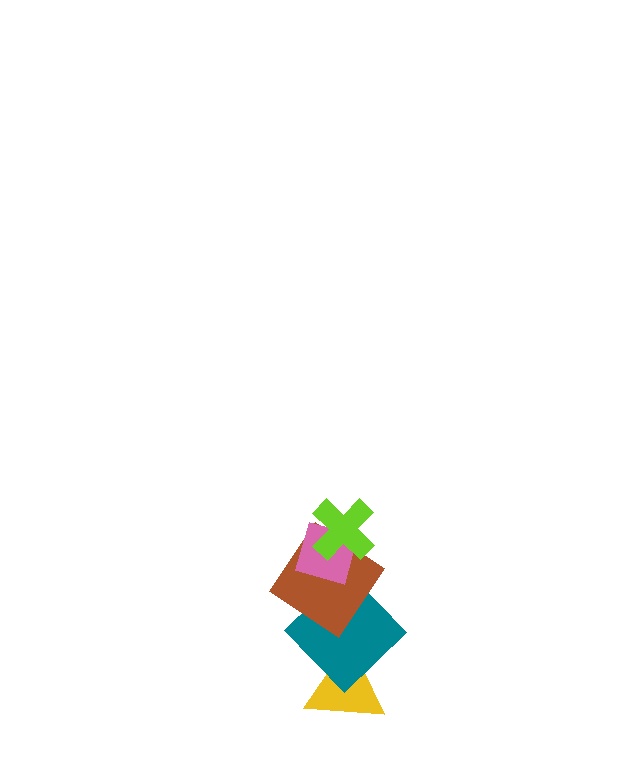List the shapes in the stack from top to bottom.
From top to bottom: the lime cross, the pink diamond, the brown diamond, the teal diamond, the yellow triangle.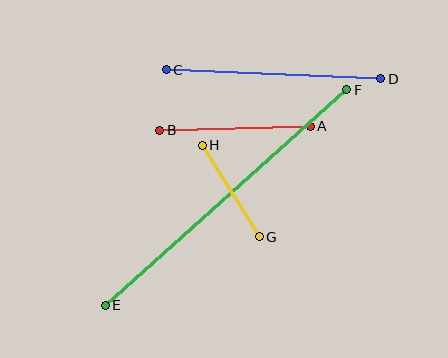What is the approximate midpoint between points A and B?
The midpoint is at approximately (235, 128) pixels.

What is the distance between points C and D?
The distance is approximately 215 pixels.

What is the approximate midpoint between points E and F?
The midpoint is at approximately (226, 198) pixels.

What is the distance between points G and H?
The distance is approximately 108 pixels.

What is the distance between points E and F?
The distance is approximately 324 pixels.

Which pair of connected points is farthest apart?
Points E and F are farthest apart.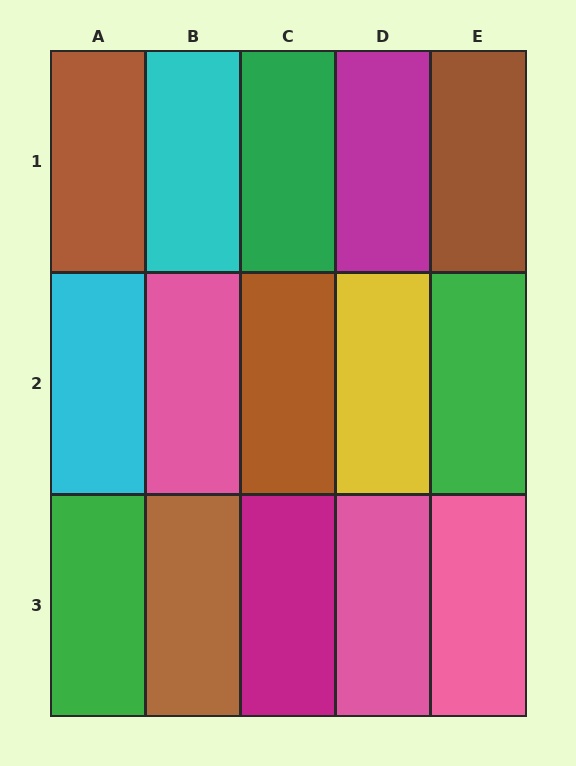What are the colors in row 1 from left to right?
Brown, cyan, green, magenta, brown.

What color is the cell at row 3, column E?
Pink.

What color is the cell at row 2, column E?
Green.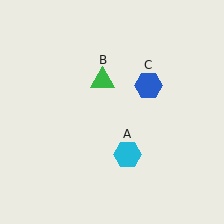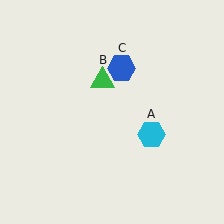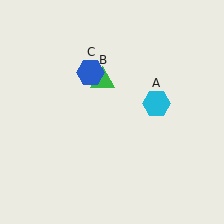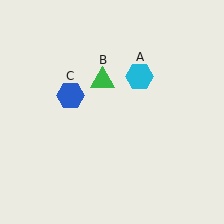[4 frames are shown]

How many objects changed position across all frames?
2 objects changed position: cyan hexagon (object A), blue hexagon (object C).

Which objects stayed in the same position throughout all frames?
Green triangle (object B) remained stationary.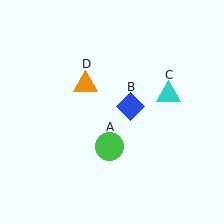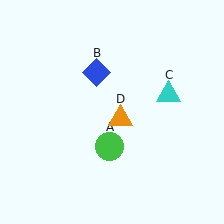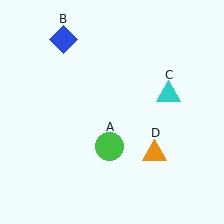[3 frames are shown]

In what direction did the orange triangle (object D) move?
The orange triangle (object D) moved down and to the right.